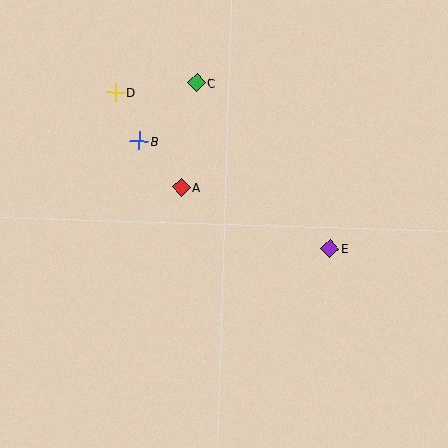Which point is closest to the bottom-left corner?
Point A is closest to the bottom-left corner.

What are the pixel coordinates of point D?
Point D is at (115, 92).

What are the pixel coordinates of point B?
Point B is at (139, 141).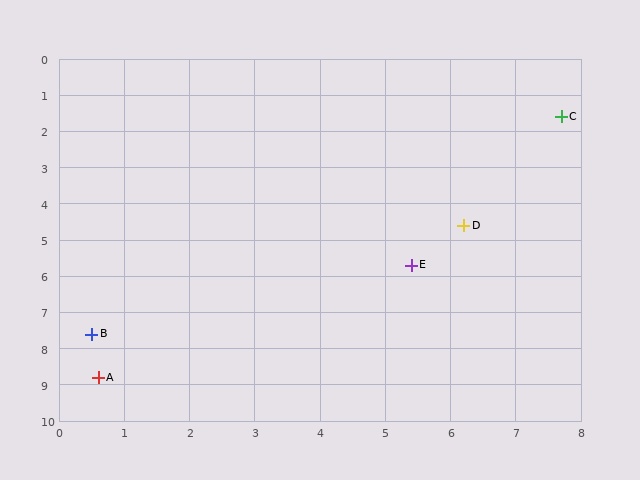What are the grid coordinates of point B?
Point B is at approximately (0.5, 7.6).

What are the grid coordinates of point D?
Point D is at approximately (6.2, 4.6).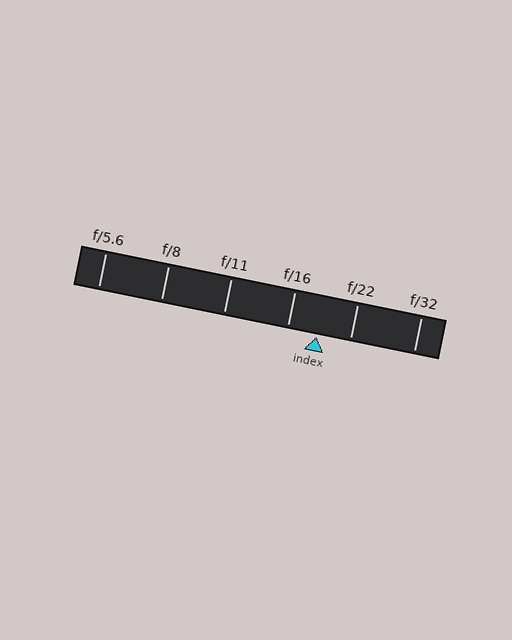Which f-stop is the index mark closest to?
The index mark is closest to f/16.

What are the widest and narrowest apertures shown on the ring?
The widest aperture shown is f/5.6 and the narrowest is f/32.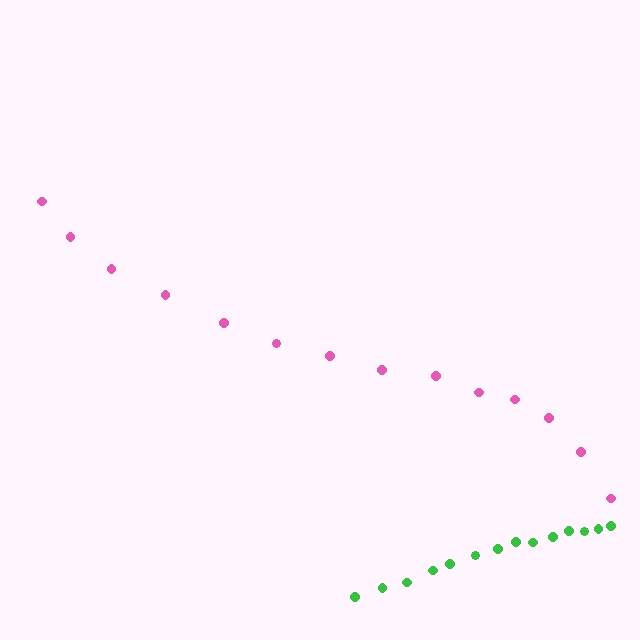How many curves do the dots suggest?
There are 2 distinct paths.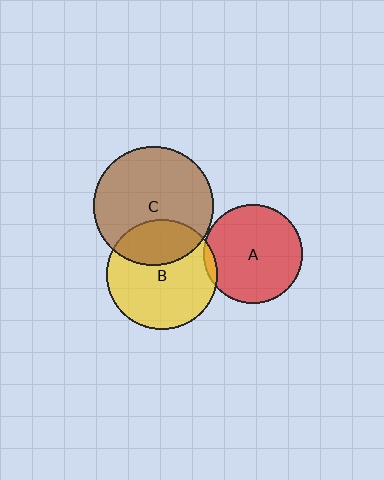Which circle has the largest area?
Circle C (brown).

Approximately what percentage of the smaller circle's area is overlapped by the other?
Approximately 30%.